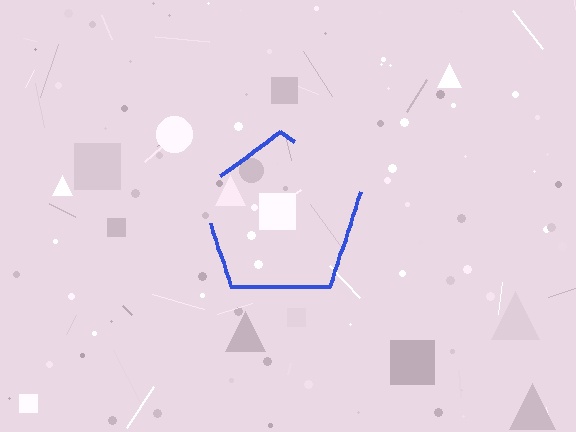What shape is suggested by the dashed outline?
The dashed outline suggests a pentagon.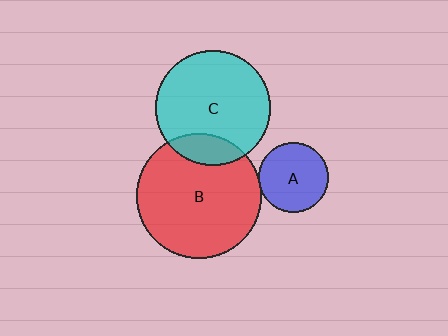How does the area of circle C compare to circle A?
Approximately 2.7 times.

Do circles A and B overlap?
Yes.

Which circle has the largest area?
Circle B (red).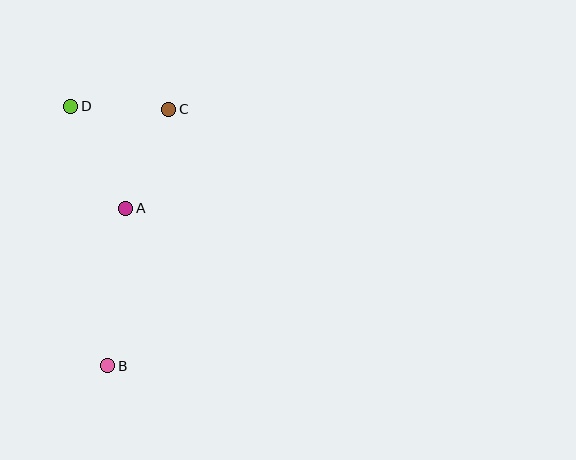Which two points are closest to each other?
Points C and D are closest to each other.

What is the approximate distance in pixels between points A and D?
The distance between A and D is approximately 116 pixels.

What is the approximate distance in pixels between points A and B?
The distance between A and B is approximately 159 pixels.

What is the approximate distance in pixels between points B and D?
The distance between B and D is approximately 262 pixels.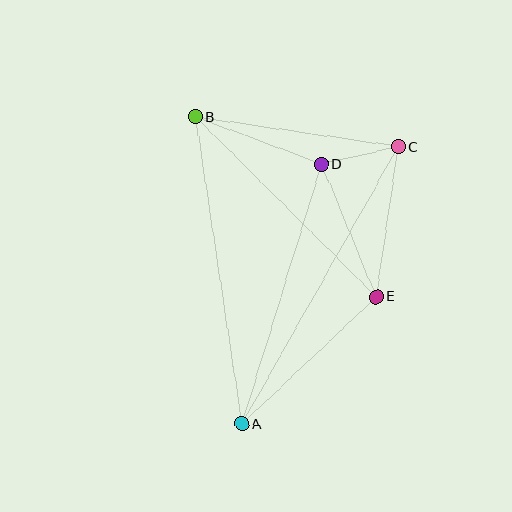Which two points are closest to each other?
Points C and D are closest to each other.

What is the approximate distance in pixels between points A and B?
The distance between A and B is approximately 311 pixels.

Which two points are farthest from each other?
Points A and C are farthest from each other.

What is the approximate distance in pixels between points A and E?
The distance between A and E is approximately 185 pixels.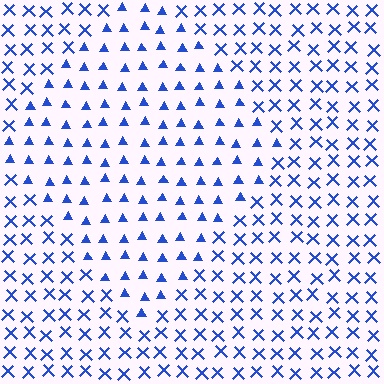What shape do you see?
I see a diamond.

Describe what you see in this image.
The image is filled with small blue elements arranged in a uniform grid. A diamond-shaped region contains triangles, while the surrounding area contains X marks. The boundary is defined purely by the change in element shape.